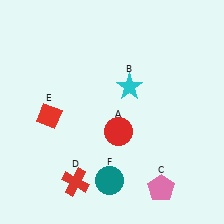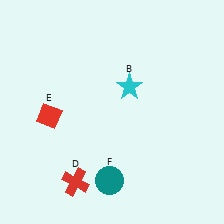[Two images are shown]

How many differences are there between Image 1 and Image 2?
There are 2 differences between the two images.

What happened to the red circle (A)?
The red circle (A) was removed in Image 2. It was in the bottom-right area of Image 1.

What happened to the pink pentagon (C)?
The pink pentagon (C) was removed in Image 2. It was in the bottom-right area of Image 1.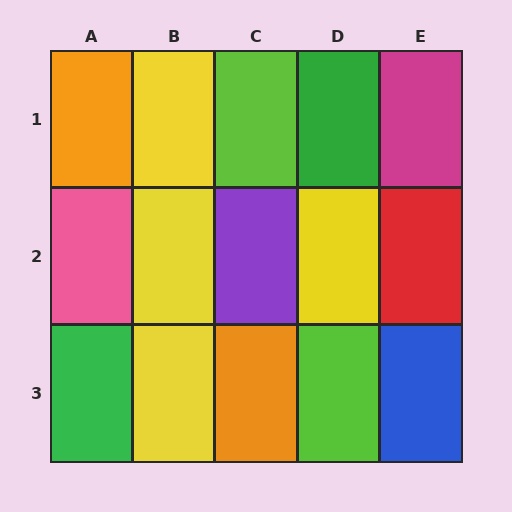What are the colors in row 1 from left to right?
Orange, yellow, lime, green, magenta.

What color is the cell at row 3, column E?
Blue.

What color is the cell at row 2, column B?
Yellow.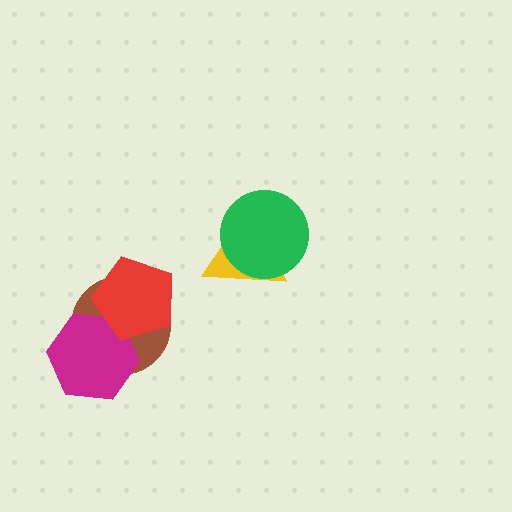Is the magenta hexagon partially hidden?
Yes, it is partially covered by another shape.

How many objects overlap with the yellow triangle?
1 object overlaps with the yellow triangle.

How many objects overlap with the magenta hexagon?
2 objects overlap with the magenta hexagon.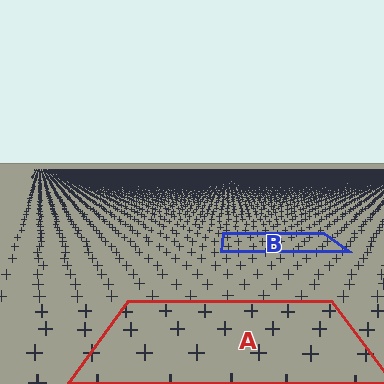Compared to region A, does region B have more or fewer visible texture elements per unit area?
Region B has more texture elements per unit area — they are packed more densely because it is farther away.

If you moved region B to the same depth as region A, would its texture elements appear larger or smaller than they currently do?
They would appear larger. At a closer depth, the same texture elements are projected at a bigger on-screen size.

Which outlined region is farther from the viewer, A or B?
Region B is farther from the viewer — the texture elements inside it appear smaller and more densely packed.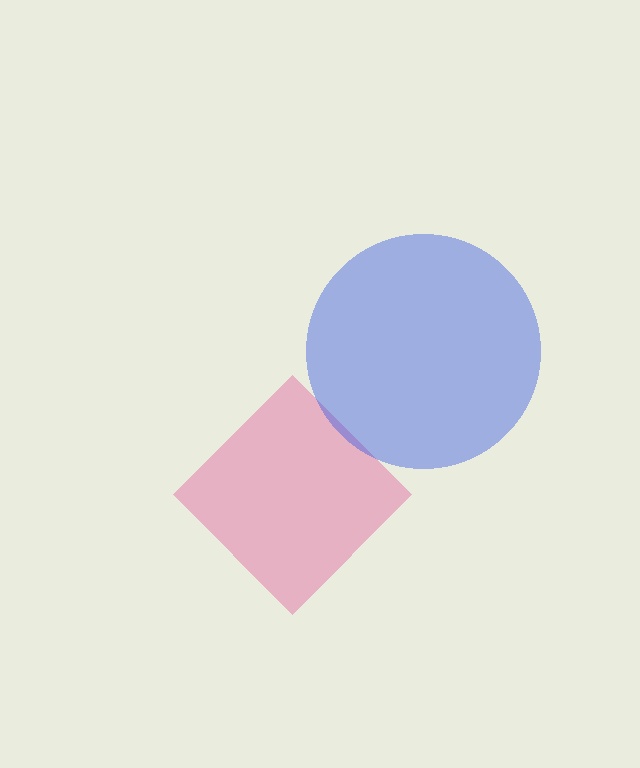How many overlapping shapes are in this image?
There are 2 overlapping shapes in the image.